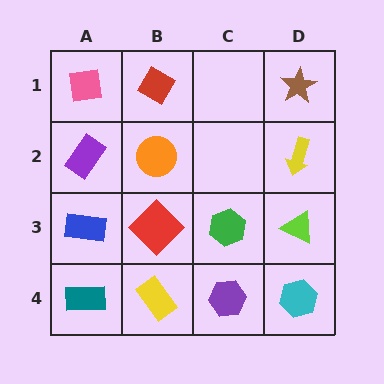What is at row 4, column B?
A yellow rectangle.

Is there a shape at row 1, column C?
No, that cell is empty.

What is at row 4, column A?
A teal rectangle.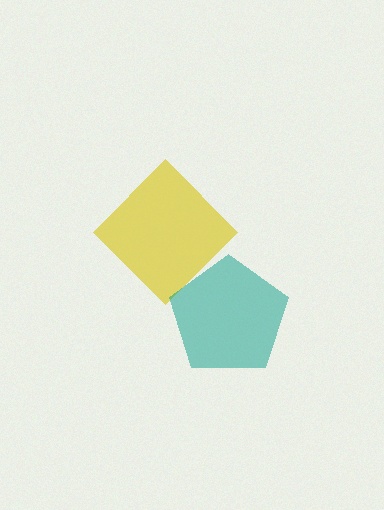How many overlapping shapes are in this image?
There are 2 overlapping shapes in the image.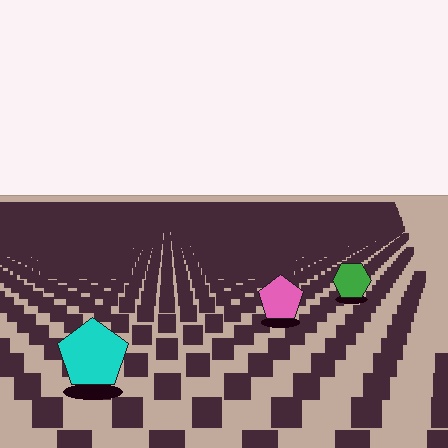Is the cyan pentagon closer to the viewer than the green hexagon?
Yes. The cyan pentagon is closer — you can tell from the texture gradient: the ground texture is coarser near it.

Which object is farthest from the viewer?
The green hexagon is farthest from the viewer. It appears smaller and the ground texture around it is denser.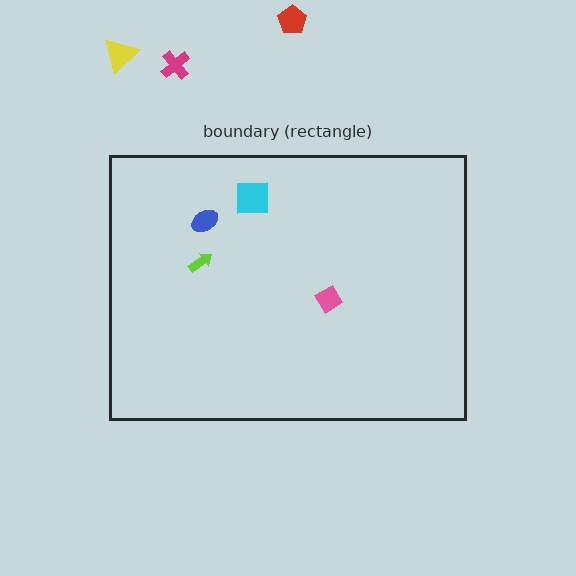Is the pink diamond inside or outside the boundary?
Inside.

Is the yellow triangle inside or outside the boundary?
Outside.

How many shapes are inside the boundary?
4 inside, 3 outside.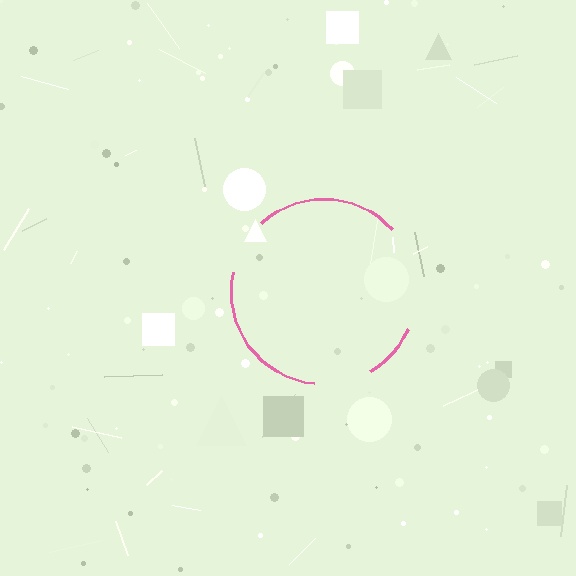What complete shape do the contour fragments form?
The contour fragments form a circle.